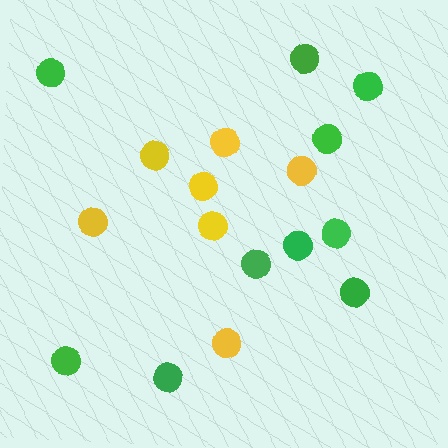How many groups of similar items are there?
There are 2 groups: one group of green circles (10) and one group of yellow circles (7).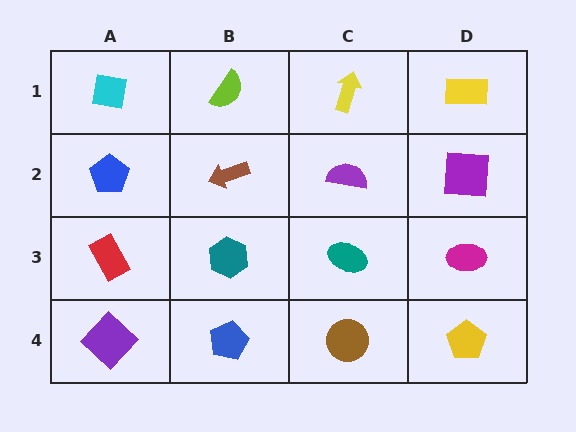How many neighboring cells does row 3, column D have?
3.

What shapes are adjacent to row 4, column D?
A magenta ellipse (row 3, column D), a brown circle (row 4, column C).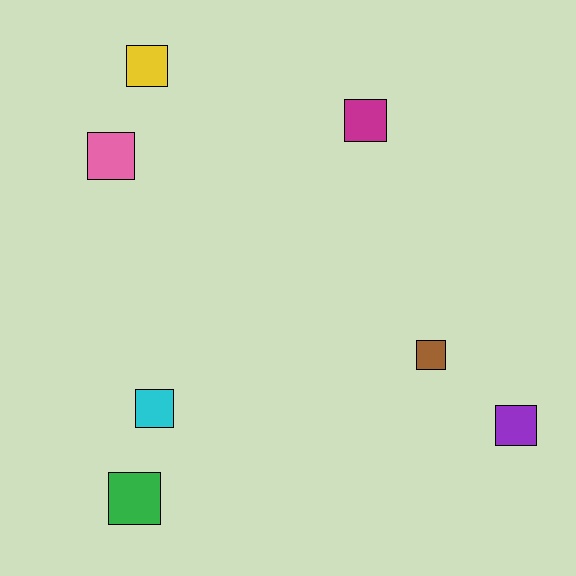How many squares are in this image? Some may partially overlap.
There are 7 squares.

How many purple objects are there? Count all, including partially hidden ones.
There is 1 purple object.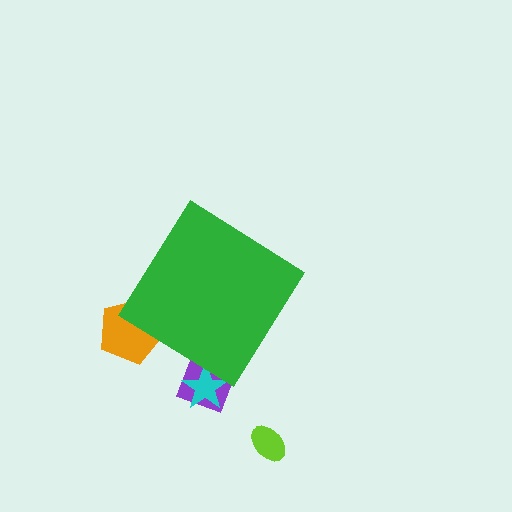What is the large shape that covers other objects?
A green diamond.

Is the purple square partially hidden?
Yes, the purple square is partially hidden behind the green diamond.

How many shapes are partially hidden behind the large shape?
3 shapes are partially hidden.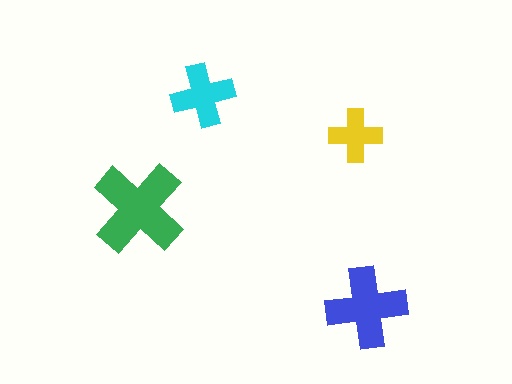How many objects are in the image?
There are 4 objects in the image.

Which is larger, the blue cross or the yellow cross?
The blue one.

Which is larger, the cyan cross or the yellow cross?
The cyan one.